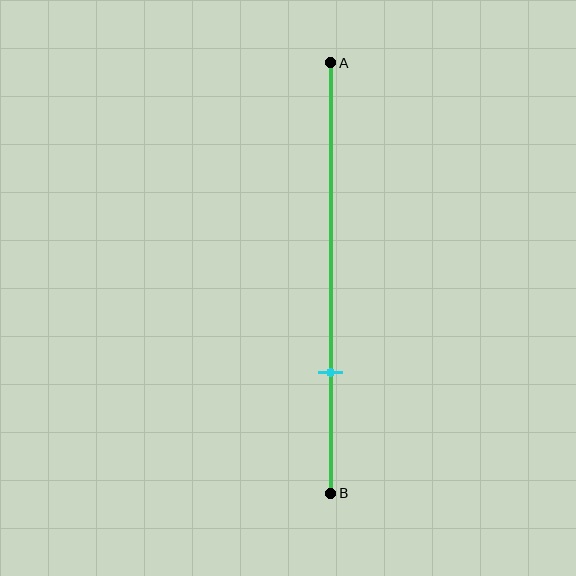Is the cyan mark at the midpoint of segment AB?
No, the mark is at about 70% from A, not at the 50% midpoint.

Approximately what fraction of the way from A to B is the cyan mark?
The cyan mark is approximately 70% of the way from A to B.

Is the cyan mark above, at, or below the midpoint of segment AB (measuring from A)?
The cyan mark is below the midpoint of segment AB.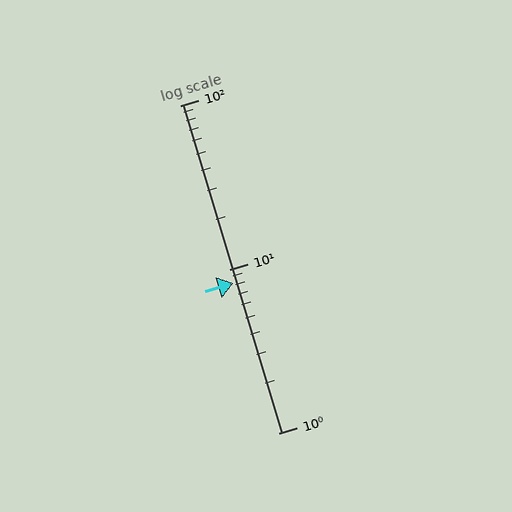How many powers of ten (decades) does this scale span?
The scale spans 2 decades, from 1 to 100.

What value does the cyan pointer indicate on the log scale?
The pointer indicates approximately 8.2.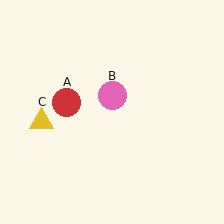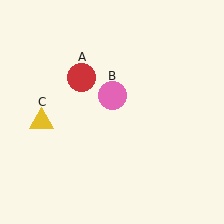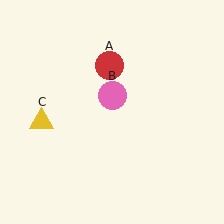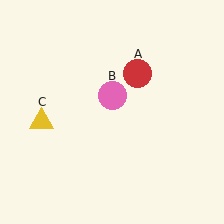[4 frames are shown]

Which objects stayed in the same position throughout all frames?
Pink circle (object B) and yellow triangle (object C) remained stationary.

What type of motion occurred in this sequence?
The red circle (object A) rotated clockwise around the center of the scene.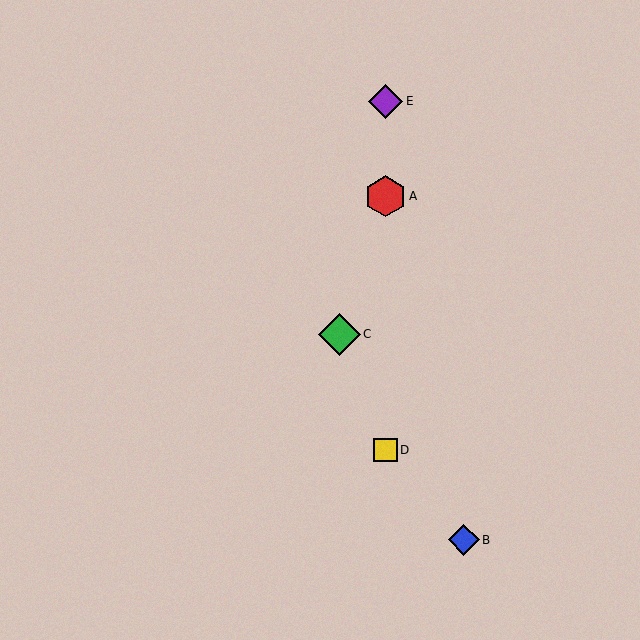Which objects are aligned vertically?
Objects A, D, E are aligned vertically.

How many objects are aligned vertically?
3 objects (A, D, E) are aligned vertically.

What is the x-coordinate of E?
Object E is at x≈386.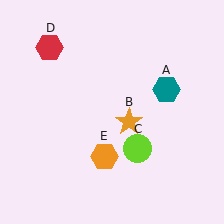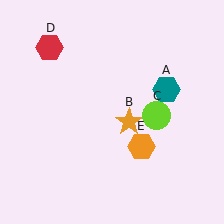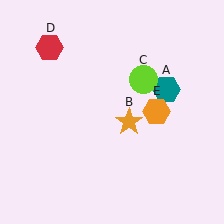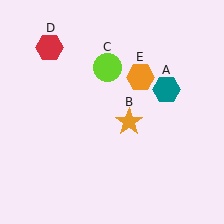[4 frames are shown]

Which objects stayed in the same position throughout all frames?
Teal hexagon (object A) and orange star (object B) and red hexagon (object D) remained stationary.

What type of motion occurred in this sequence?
The lime circle (object C), orange hexagon (object E) rotated counterclockwise around the center of the scene.